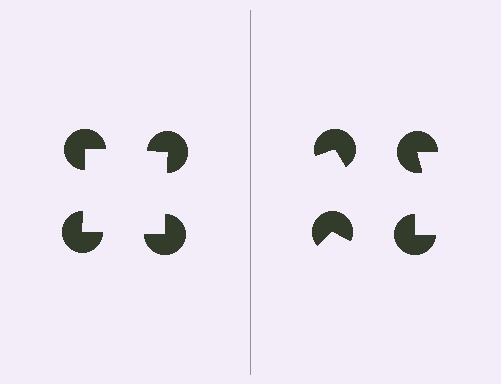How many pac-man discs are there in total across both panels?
8 — 4 on each side.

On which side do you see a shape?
An illusory square appears on the left side. On the right side the wedge cuts are rotated, so no coherent shape forms.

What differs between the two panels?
The pac-man discs are positioned identically on both sides; only the wedge orientations differ. On the left they align to a square; on the right they are misaligned.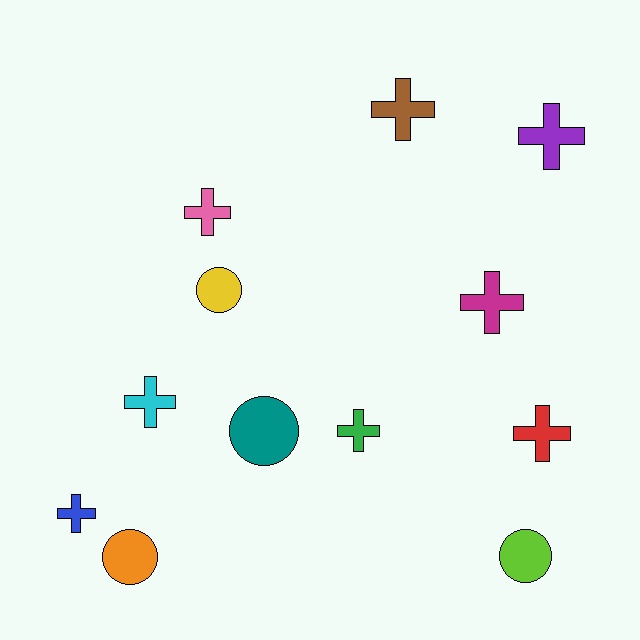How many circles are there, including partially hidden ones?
There are 4 circles.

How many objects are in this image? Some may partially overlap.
There are 12 objects.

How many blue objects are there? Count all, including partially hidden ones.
There is 1 blue object.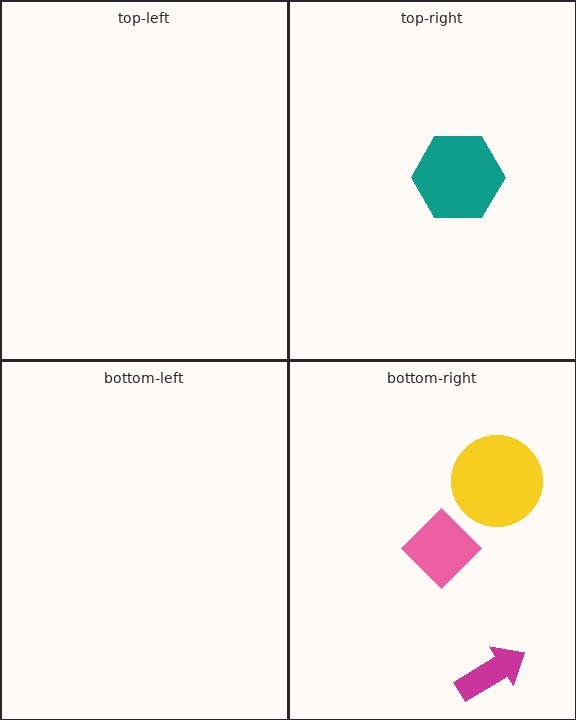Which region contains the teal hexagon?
The top-right region.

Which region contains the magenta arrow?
The bottom-right region.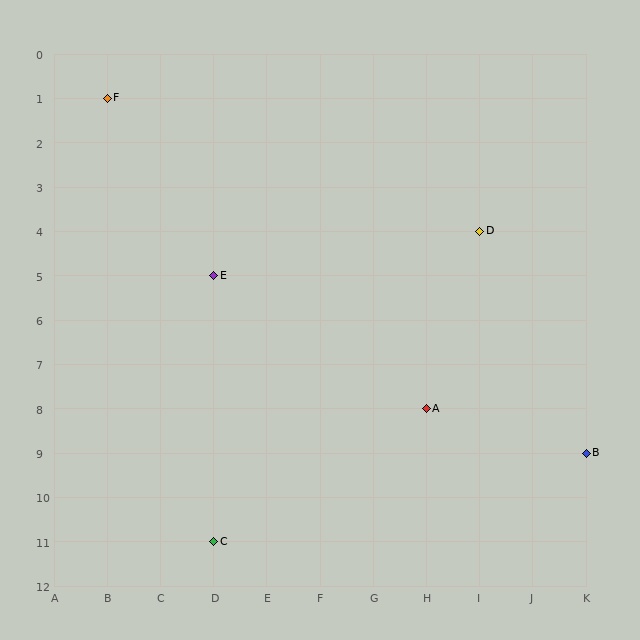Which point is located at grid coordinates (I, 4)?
Point D is at (I, 4).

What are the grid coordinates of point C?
Point C is at grid coordinates (D, 11).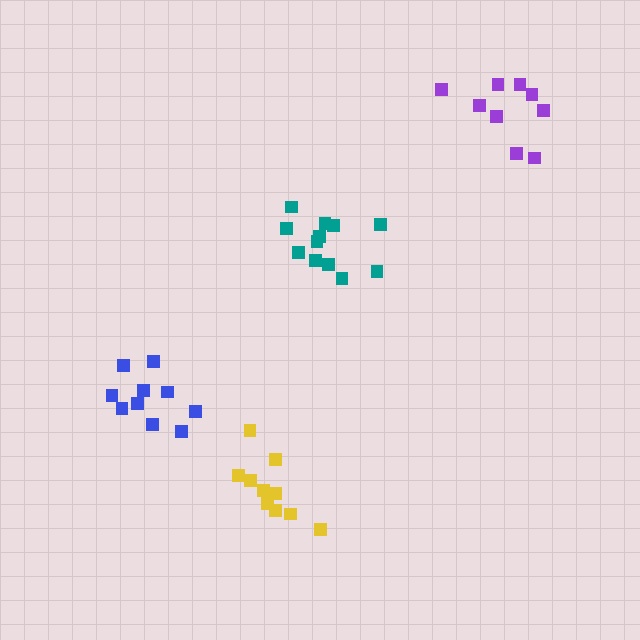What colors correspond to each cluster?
The clusters are colored: blue, teal, yellow, purple.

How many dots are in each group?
Group 1: 10 dots, Group 2: 12 dots, Group 3: 10 dots, Group 4: 9 dots (41 total).